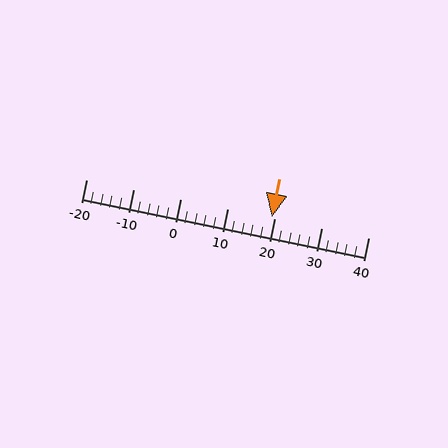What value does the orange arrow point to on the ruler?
The orange arrow points to approximately 20.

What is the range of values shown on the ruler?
The ruler shows values from -20 to 40.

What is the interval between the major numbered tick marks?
The major tick marks are spaced 10 units apart.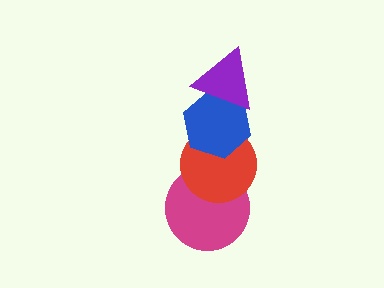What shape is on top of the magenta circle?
The red circle is on top of the magenta circle.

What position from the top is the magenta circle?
The magenta circle is 4th from the top.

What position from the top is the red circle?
The red circle is 3rd from the top.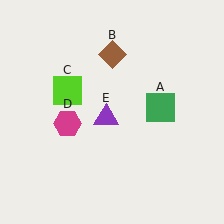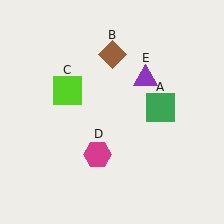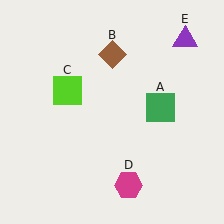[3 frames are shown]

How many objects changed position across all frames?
2 objects changed position: magenta hexagon (object D), purple triangle (object E).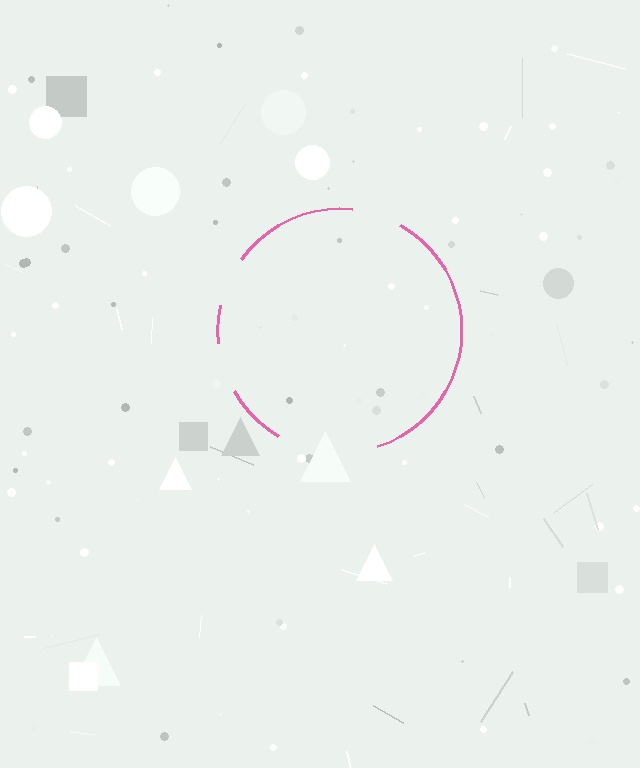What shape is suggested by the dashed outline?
The dashed outline suggests a circle.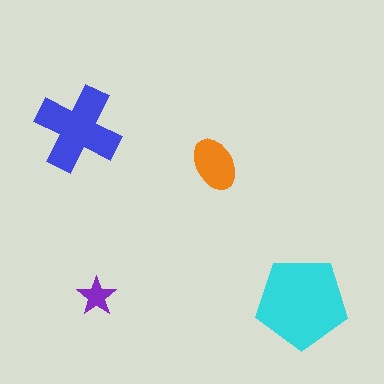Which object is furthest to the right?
The cyan pentagon is rightmost.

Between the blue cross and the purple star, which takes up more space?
The blue cross.